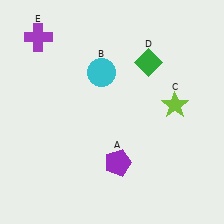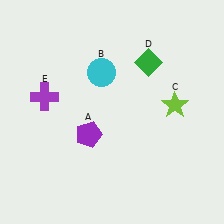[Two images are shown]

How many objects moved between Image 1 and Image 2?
2 objects moved between the two images.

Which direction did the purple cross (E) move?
The purple cross (E) moved down.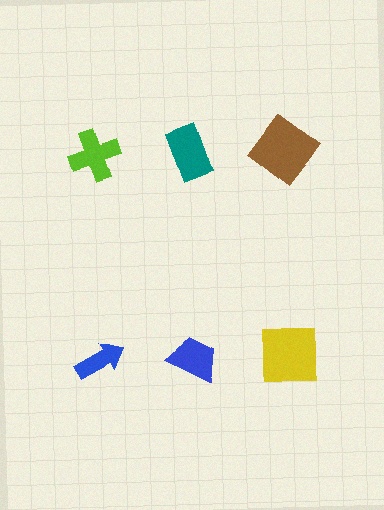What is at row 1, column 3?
A brown diamond.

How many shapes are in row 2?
3 shapes.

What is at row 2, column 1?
A blue arrow.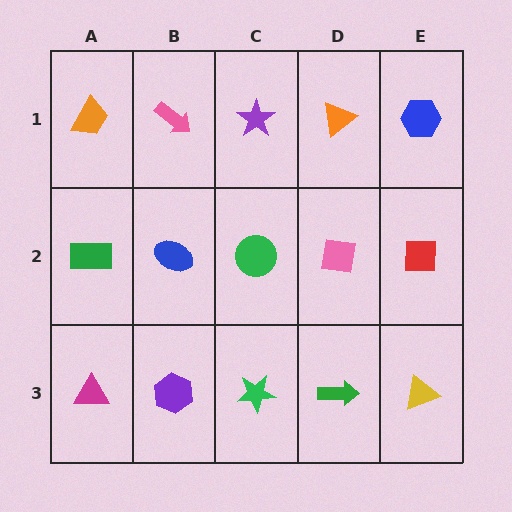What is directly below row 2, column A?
A magenta triangle.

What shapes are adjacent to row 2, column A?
An orange trapezoid (row 1, column A), a magenta triangle (row 3, column A), a blue ellipse (row 2, column B).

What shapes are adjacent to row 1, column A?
A green rectangle (row 2, column A), a pink arrow (row 1, column B).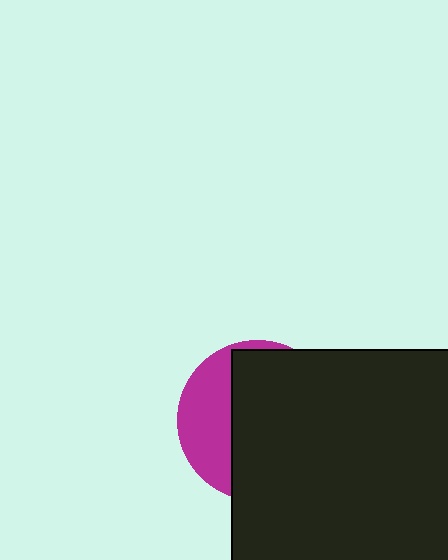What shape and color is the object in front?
The object in front is a black rectangle.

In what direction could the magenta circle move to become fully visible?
The magenta circle could move left. That would shift it out from behind the black rectangle entirely.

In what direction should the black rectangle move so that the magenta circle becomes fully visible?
The black rectangle should move right. That is the shortest direction to clear the overlap and leave the magenta circle fully visible.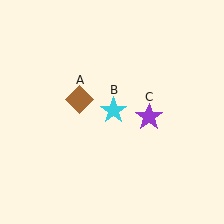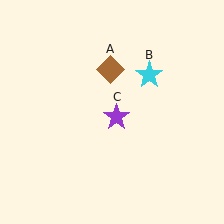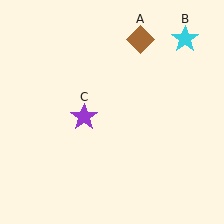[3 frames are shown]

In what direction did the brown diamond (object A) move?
The brown diamond (object A) moved up and to the right.